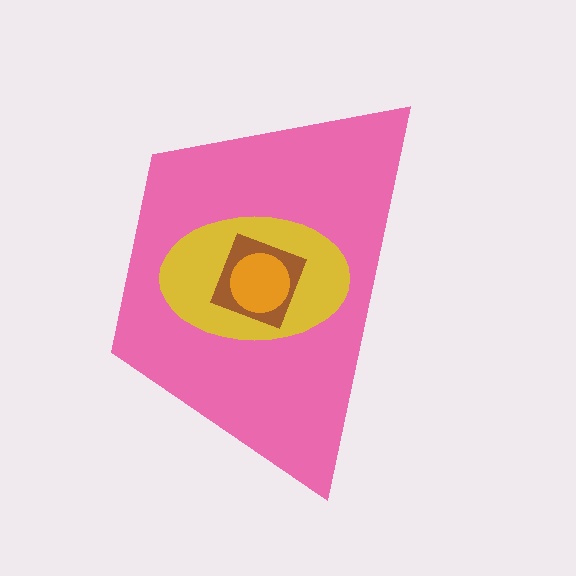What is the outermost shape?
The pink trapezoid.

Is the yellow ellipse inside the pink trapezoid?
Yes.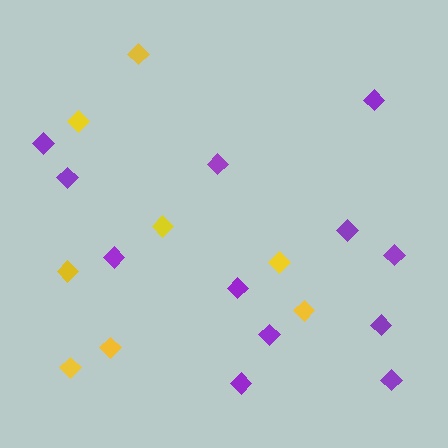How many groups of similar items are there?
There are 2 groups: one group of purple diamonds (12) and one group of yellow diamonds (8).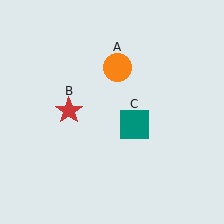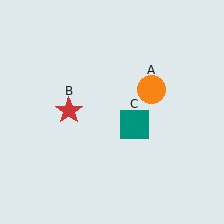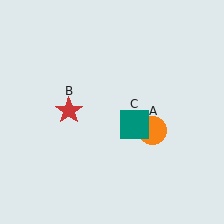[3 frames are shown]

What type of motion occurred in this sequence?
The orange circle (object A) rotated clockwise around the center of the scene.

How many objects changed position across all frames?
1 object changed position: orange circle (object A).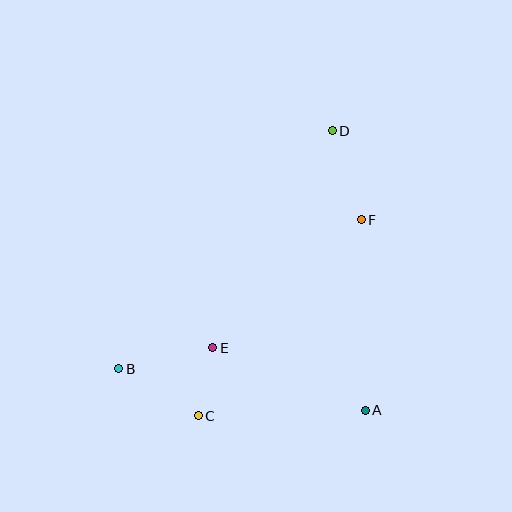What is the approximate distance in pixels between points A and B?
The distance between A and B is approximately 250 pixels.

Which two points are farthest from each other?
Points B and D are farthest from each other.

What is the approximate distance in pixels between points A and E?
The distance between A and E is approximately 165 pixels.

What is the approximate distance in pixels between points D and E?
The distance between D and E is approximately 248 pixels.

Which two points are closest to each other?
Points C and E are closest to each other.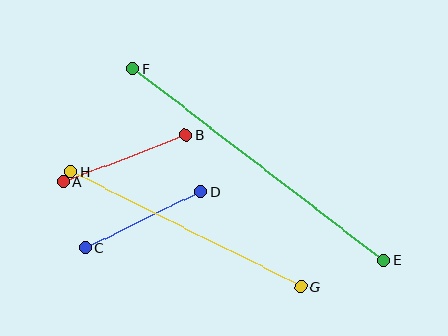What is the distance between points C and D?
The distance is approximately 128 pixels.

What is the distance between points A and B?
The distance is approximately 132 pixels.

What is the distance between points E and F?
The distance is approximately 315 pixels.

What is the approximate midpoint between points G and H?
The midpoint is at approximately (186, 229) pixels.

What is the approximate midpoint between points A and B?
The midpoint is at approximately (124, 158) pixels.